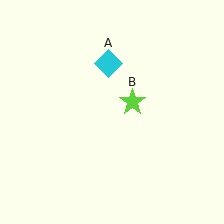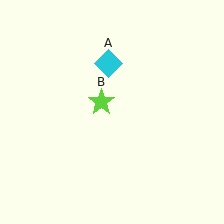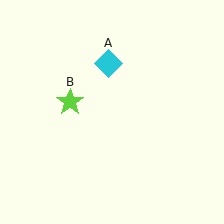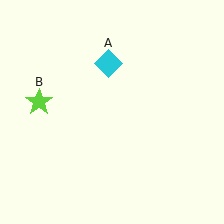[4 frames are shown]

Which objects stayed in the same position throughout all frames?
Cyan diamond (object A) remained stationary.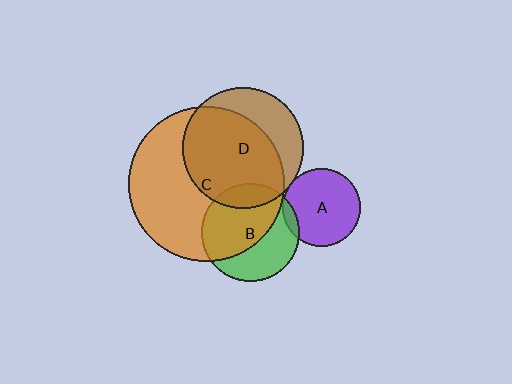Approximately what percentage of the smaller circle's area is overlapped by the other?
Approximately 5%.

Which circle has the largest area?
Circle C (orange).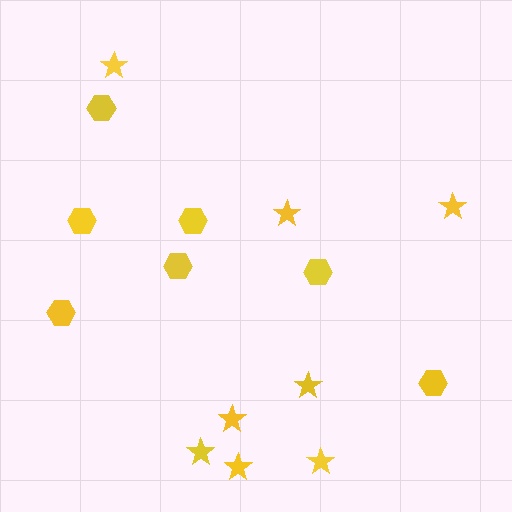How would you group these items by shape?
There are 2 groups: one group of hexagons (7) and one group of stars (8).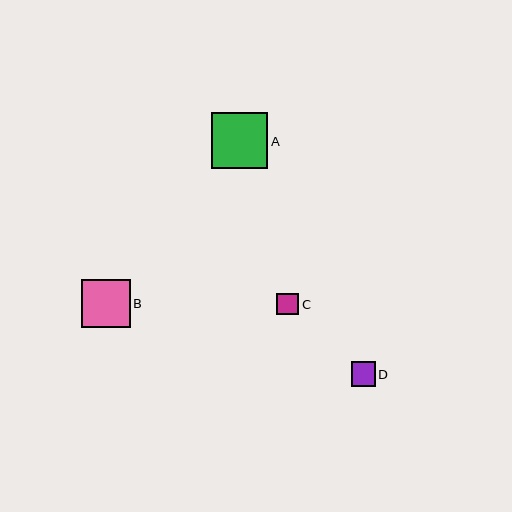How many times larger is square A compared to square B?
Square A is approximately 1.2 times the size of square B.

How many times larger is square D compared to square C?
Square D is approximately 1.1 times the size of square C.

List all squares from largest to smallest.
From largest to smallest: A, B, D, C.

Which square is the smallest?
Square C is the smallest with a size of approximately 22 pixels.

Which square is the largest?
Square A is the largest with a size of approximately 56 pixels.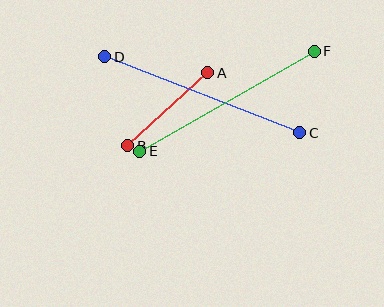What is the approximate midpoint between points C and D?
The midpoint is at approximately (202, 95) pixels.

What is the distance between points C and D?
The distance is approximately 209 pixels.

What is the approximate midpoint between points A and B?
The midpoint is at approximately (168, 109) pixels.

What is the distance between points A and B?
The distance is approximately 108 pixels.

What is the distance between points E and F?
The distance is approximately 201 pixels.